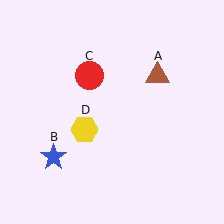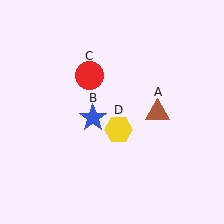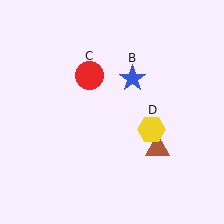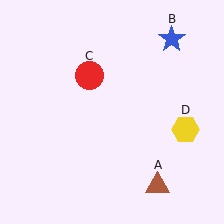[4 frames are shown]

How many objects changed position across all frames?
3 objects changed position: brown triangle (object A), blue star (object B), yellow hexagon (object D).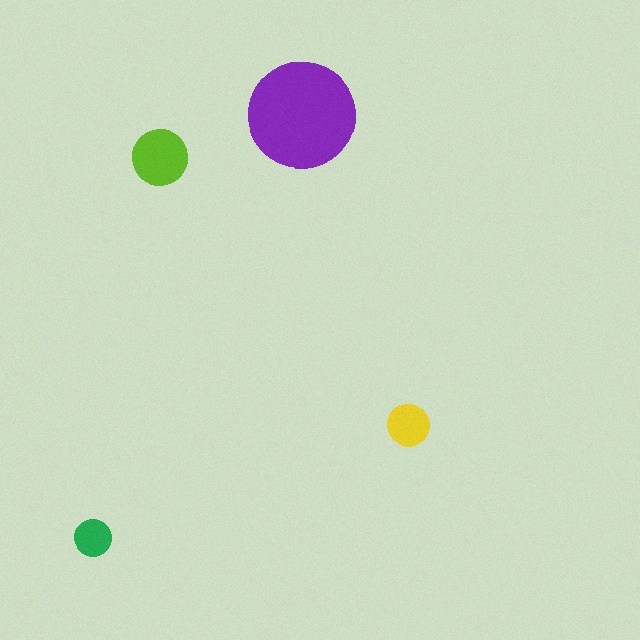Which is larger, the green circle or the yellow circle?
The yellow one.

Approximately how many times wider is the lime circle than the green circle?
About 1.5 times wider.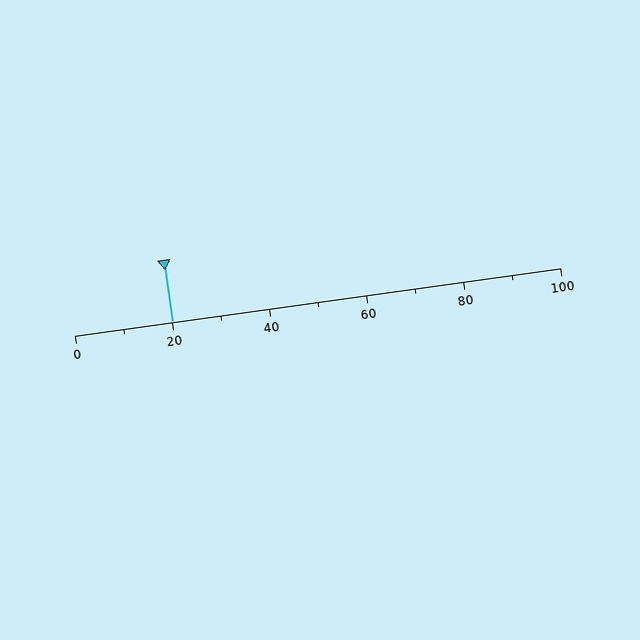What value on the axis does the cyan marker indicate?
The marker indicates approximately 20.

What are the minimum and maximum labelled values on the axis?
The axis runs from 0 to 100.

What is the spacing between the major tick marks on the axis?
The major ticks are spaced 20 apart.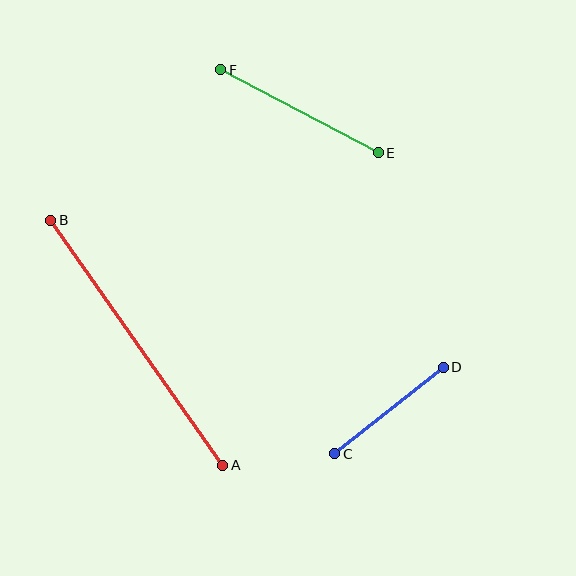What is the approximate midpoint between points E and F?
The midpoint is at approximately (300, 111) pixels.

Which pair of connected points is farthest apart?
Points A and B are farthest apart.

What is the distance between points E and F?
The distance is approximately 178 pixels.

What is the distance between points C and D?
The distance is approximately 139 pixels.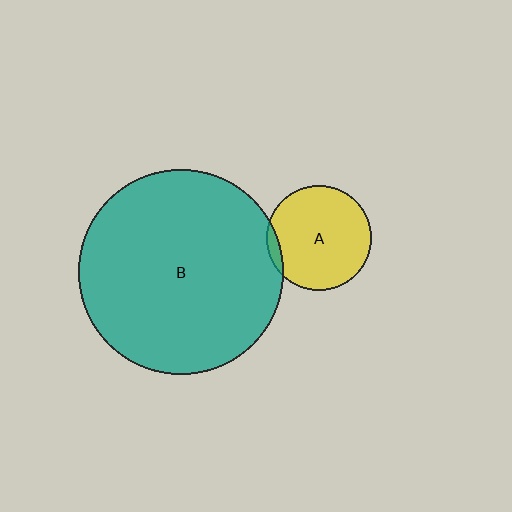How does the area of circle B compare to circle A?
Approximately 3.8 times.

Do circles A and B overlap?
Yes.